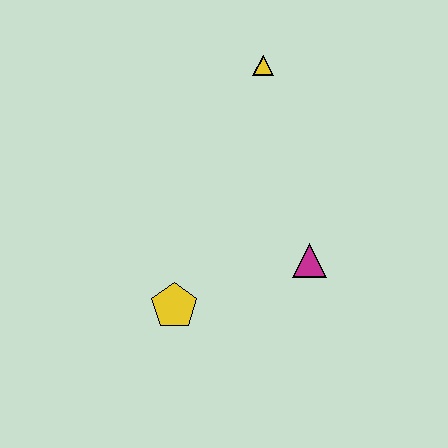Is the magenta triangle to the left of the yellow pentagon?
No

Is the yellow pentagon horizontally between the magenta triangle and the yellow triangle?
No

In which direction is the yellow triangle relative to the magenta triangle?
The yellow triangle is above the magenta triangle.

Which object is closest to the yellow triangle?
The magenta triangle is closest to the yellow triangle.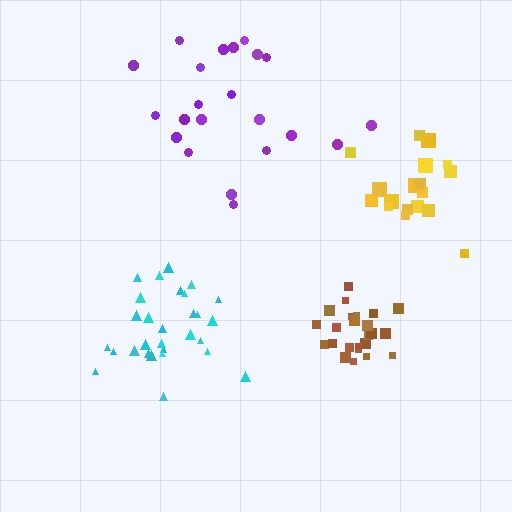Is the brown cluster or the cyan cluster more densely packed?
Brown.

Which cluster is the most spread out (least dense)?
Purple.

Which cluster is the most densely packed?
Brown.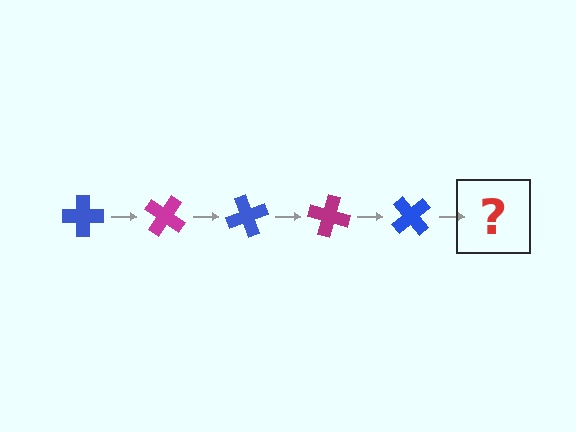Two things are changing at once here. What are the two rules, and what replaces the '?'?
The two rules are that it rotates 35 degrees each step and the color cycles through blue and magenta. The '?' should be a magenta cross, rotated 175 degrees from the start.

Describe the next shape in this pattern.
It should be a magenta cross, rotated 175 degrees from the start.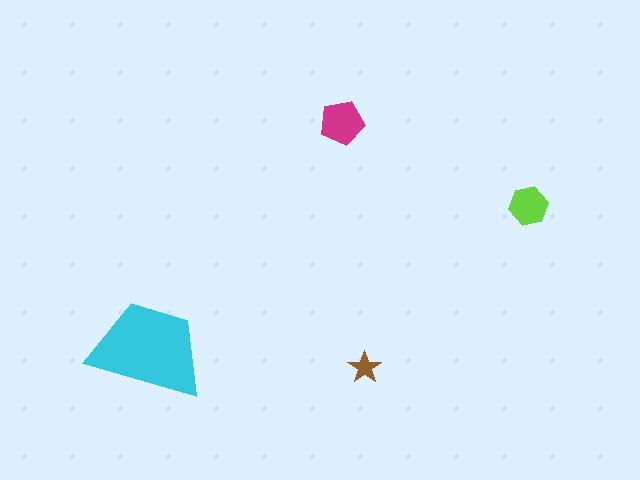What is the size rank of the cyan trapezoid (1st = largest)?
1st.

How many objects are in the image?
There are 4 objects in the image.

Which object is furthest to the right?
The lime hexagon is rightmost.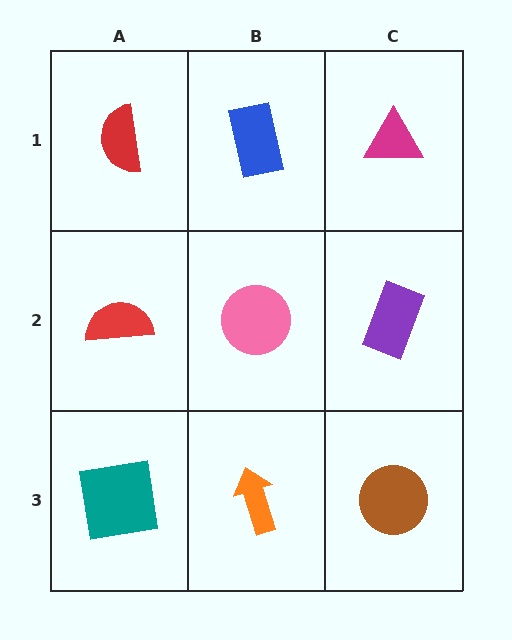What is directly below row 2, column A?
A teal square.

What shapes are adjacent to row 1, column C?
A purple rectangle (row 2, column C), a blue rectangle (row 1, column B).